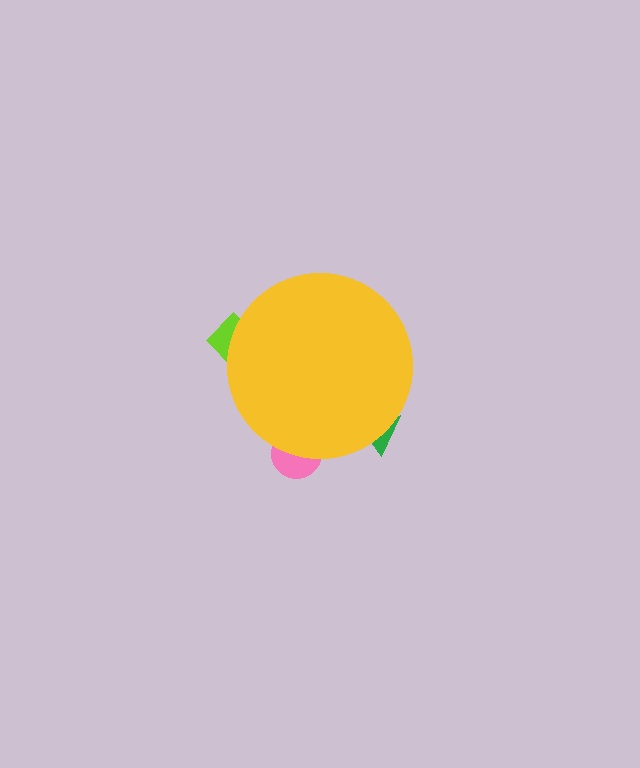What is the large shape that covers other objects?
A yellow circle.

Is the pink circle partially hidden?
Yes, the pink circle is partially hidden behind the yellow circle.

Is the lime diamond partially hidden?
Yes, the lime diamond is partially hidden behind the yellow circle.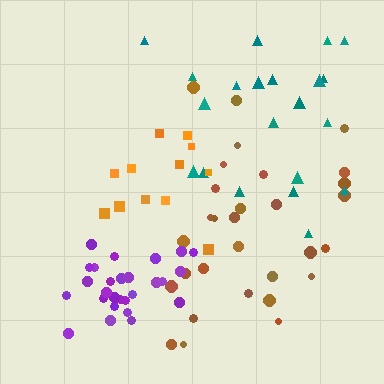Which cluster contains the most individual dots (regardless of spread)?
Brown (30).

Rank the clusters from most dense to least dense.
purple, brown, orange, teal.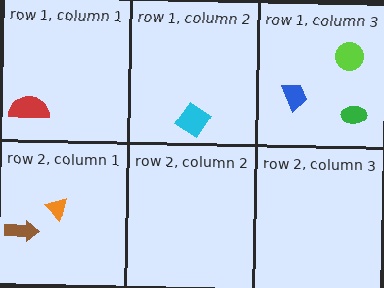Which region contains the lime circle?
The row 1, column 3 region.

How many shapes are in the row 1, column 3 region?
3.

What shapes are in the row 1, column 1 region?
The red semicircle.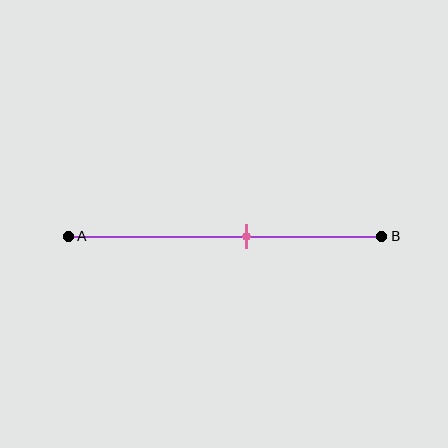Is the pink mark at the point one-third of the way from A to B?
No, the mark is at about 55% from A, not at the 33% one-third point.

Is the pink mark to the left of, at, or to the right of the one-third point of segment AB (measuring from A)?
The pink mark is to the right of the one-third point of segment AB.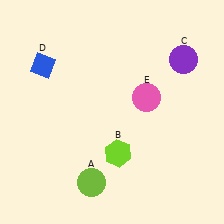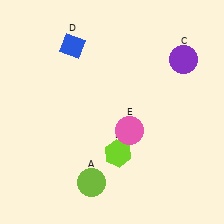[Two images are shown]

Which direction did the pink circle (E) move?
The pink circle (E) moved down.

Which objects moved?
The objects that moved are: the blue diamond (D), the pink circle (E).